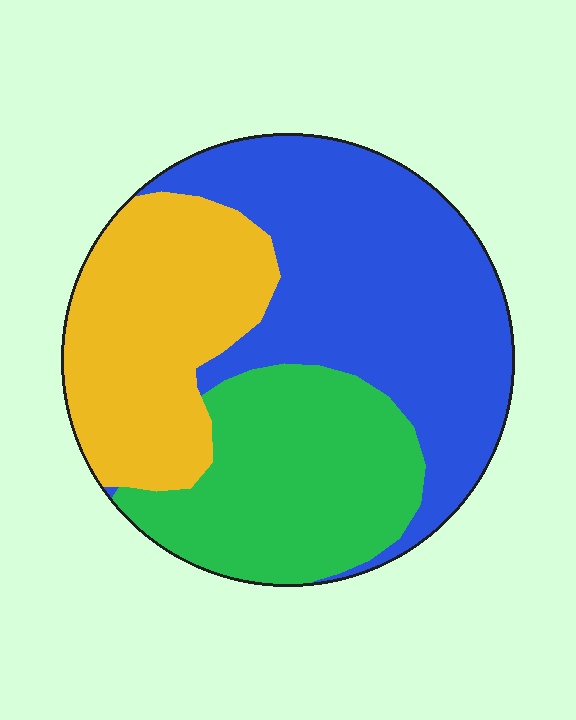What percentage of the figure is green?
Green takes up between a sixth and a third of the figure.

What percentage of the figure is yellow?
Yellow covers about 30% of the figure.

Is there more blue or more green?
Blue.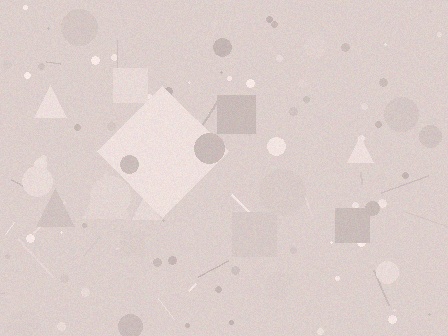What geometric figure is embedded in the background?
A diamond is embedded in the background.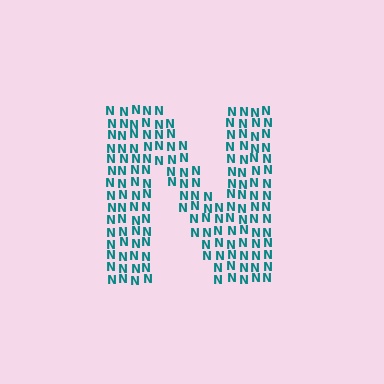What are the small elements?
The small elements are letter N's.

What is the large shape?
The large shape is the letter N.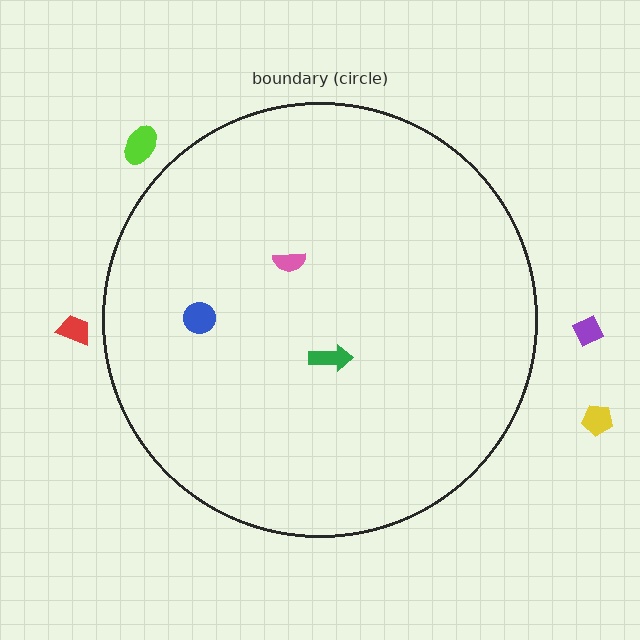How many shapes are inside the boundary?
3 inside, 4 outside.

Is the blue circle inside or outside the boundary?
Inside.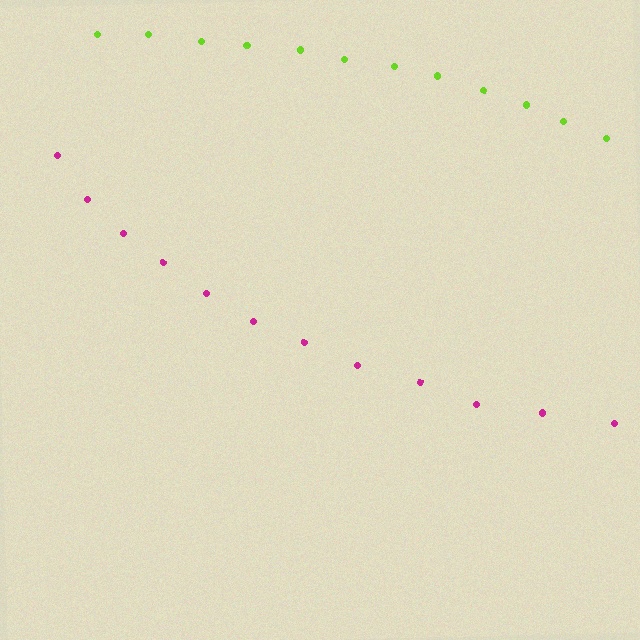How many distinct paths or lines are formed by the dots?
There are 2 distinct paths.